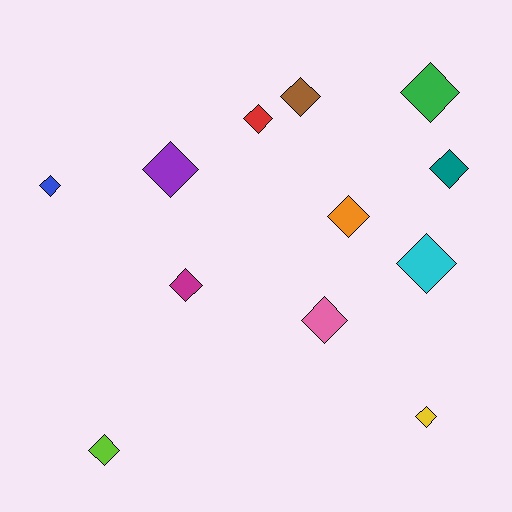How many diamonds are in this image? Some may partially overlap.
There are 12 diamonds.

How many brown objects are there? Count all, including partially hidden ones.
There is 1 brown object.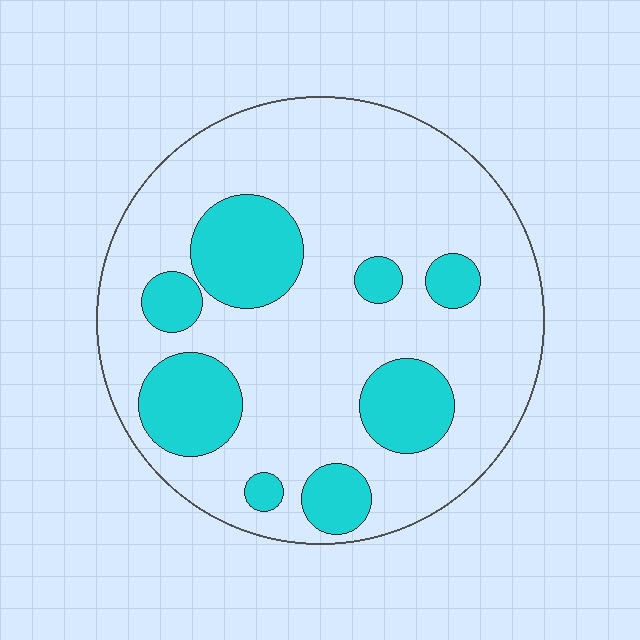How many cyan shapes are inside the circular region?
8.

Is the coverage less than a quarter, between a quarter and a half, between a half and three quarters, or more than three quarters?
Less than a quarter.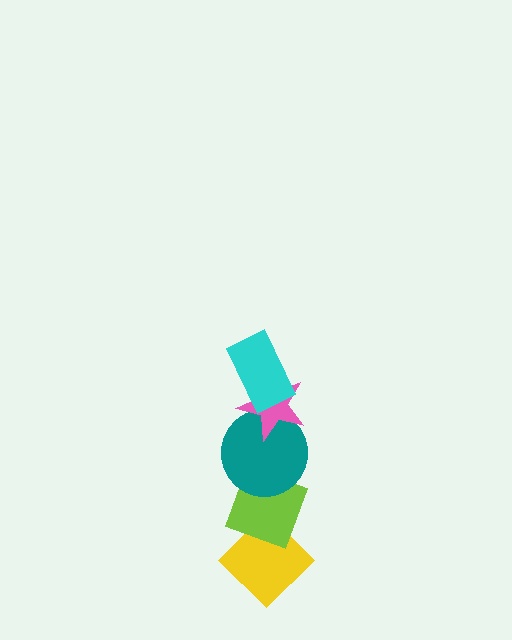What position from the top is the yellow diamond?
The yellow diamond is 5th from the top.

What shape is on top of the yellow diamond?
The lime diamond is on top of the yellow diamond.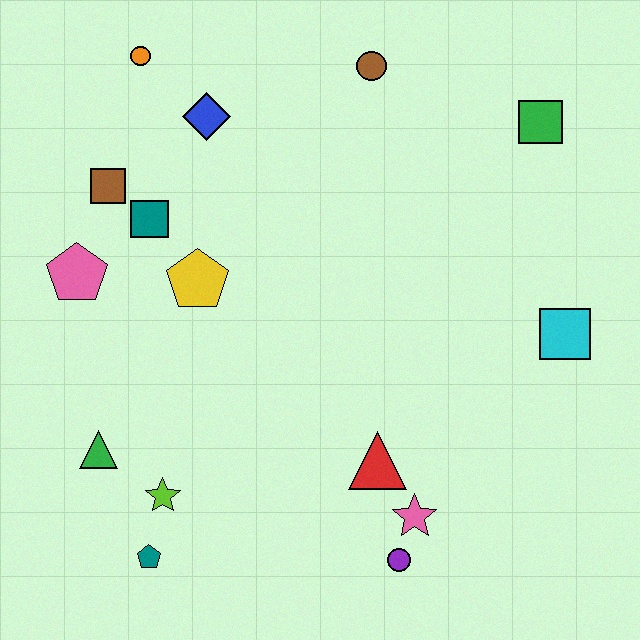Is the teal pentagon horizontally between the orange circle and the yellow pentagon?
Yes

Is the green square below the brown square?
No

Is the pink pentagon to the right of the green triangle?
No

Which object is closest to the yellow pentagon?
The teal square is closest to the yellow pentagon.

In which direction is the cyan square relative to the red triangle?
The cyan square is to the right of the red triangle.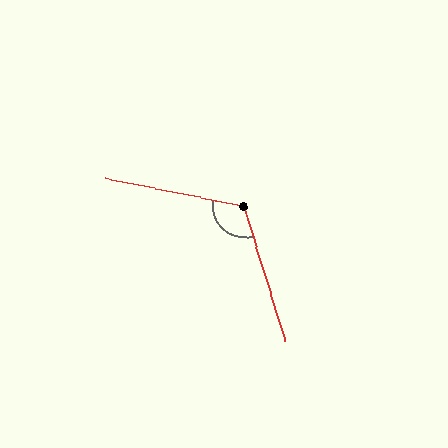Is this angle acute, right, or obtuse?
It is obtuse.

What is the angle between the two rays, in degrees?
Approximately 118 degrees.